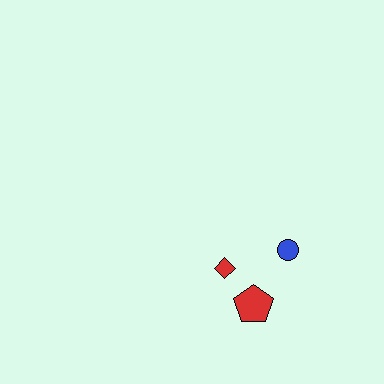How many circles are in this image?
There is 1 circle.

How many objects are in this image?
There are 3 objects.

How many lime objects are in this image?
There are no lime objects.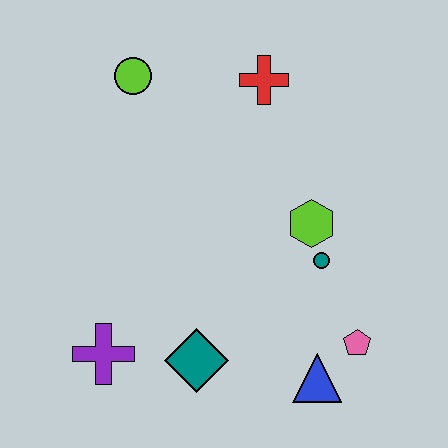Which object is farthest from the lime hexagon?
The purple cross is farthest from the lime hexagon.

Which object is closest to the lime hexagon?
The teal circle is closest to the lime hexagon.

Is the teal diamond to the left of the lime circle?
No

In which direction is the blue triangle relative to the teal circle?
The blue triangle is below the teal circle.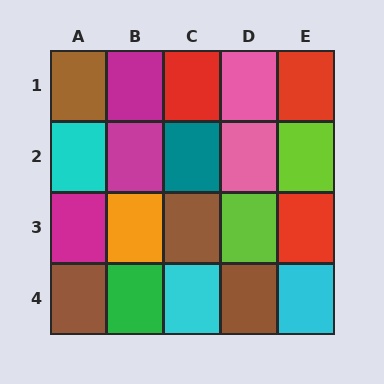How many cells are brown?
4 cells are brown.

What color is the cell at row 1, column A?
Brown.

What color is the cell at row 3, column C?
Brown.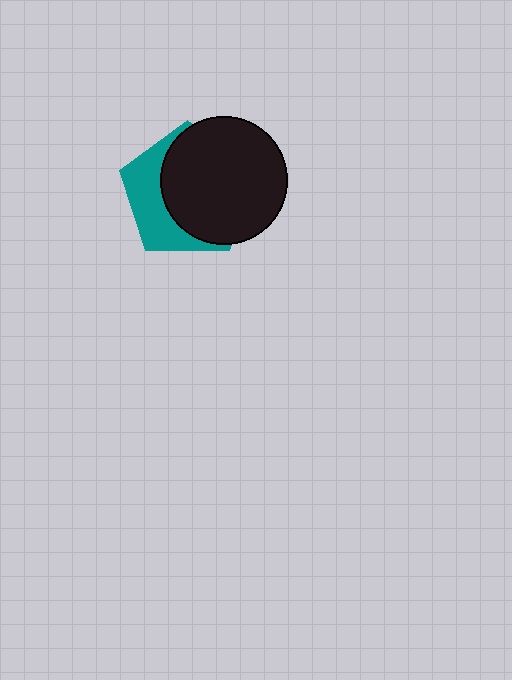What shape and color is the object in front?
The object in front is a black circle.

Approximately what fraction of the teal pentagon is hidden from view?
Roughly 63% of the teal pentagon is hidden behind the black circle.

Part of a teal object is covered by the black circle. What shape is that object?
It is a pentagon.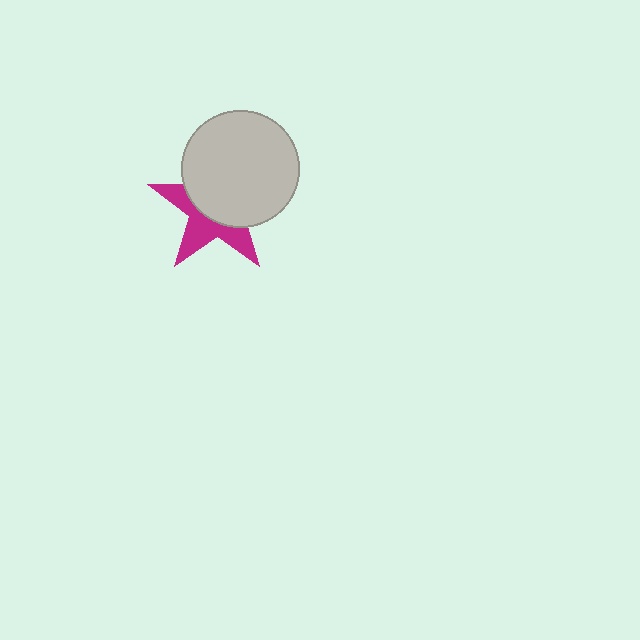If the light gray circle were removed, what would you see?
You would see the complete magenta star.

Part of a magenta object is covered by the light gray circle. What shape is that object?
It is a star.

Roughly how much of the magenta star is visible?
A small part of it is visible (roughly 42%).